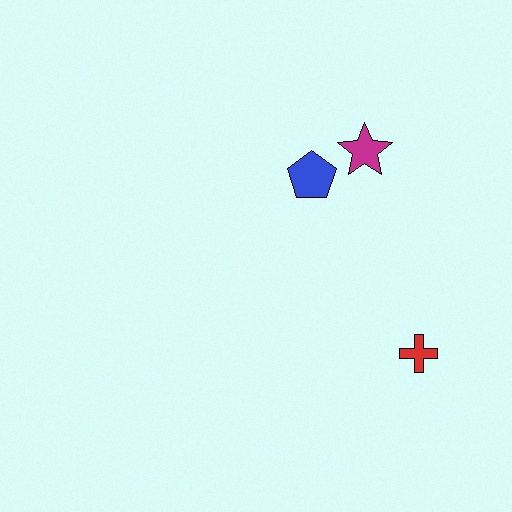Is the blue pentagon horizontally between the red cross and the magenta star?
No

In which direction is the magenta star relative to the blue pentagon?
The magenta star is to the right of the blue pentagon.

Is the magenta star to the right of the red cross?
No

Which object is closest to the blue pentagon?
The magenta star is closest to the blue pentagon.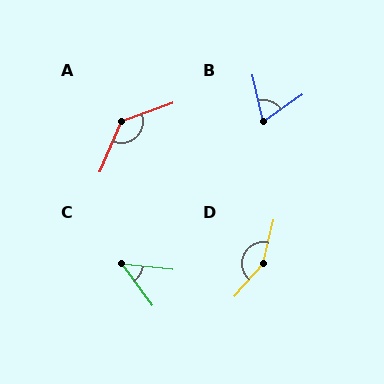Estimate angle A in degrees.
Approximately 133 degrees.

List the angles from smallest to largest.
C (48°), B (68°), A (133°), D (152°).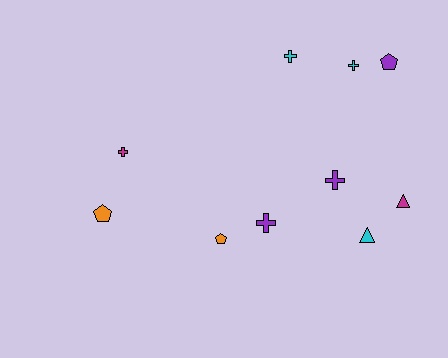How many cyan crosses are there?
There are 2 cyan crosses.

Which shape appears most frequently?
Cross, with 5 objects.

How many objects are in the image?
There are 10 objects.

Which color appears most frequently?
Purple, with 3 objects.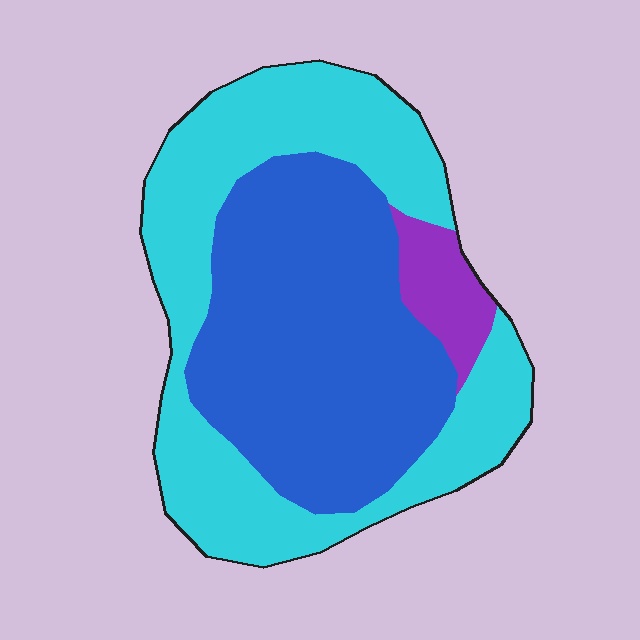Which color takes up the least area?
Purple, at roughly 5%.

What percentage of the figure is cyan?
Cyan covers around 45% of the figure.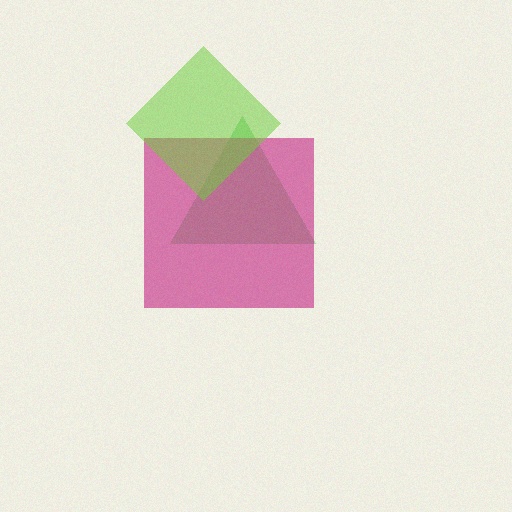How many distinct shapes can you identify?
There are 3 distinct shapes: a green triangle, a magenta square, a lime diamond.